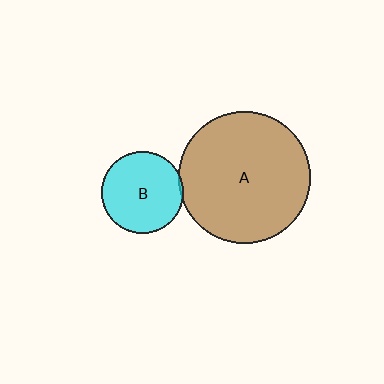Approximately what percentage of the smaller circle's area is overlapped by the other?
Approximately 5%.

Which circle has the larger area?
Circle A (brown).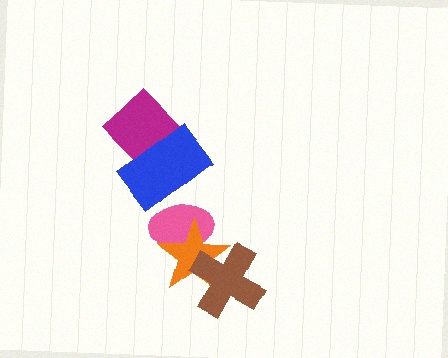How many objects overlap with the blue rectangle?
2 objects overlap with the blue rectangle.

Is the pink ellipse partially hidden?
Yes, it is partially covered by another shape.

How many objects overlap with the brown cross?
1 object overlaps with the brown cross.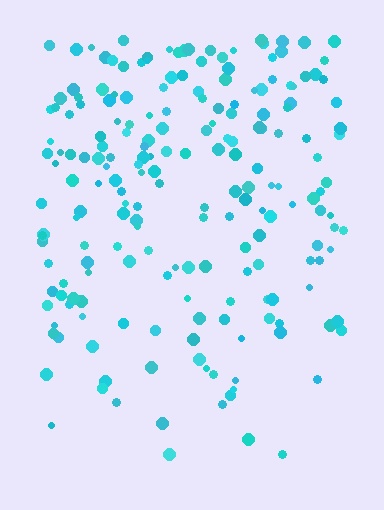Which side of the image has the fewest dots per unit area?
The bottom.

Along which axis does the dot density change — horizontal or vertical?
Vertical.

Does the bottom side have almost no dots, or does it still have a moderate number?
Still a moderate number, just noticeably fewer than the top.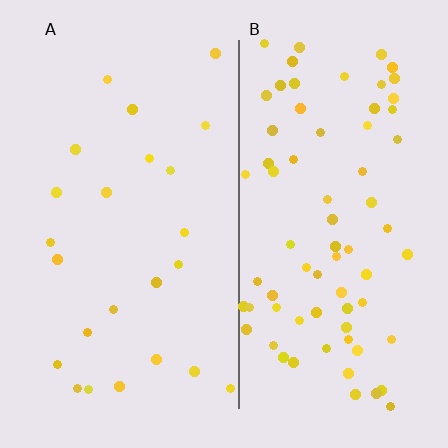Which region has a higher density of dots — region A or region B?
B (the right).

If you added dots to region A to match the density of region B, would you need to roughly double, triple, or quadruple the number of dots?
Approximately triple.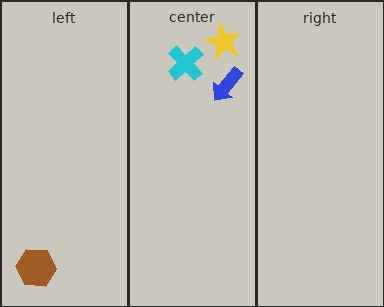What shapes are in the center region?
The cyan cross, the blue arrow, the yellow star.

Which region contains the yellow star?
The center region.